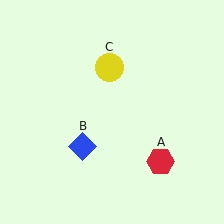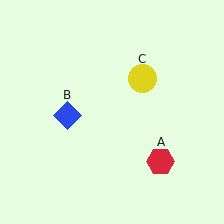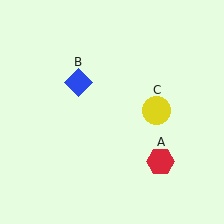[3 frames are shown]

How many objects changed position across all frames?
2 objects changed position: blue diamond (object B), yellow circle (object C).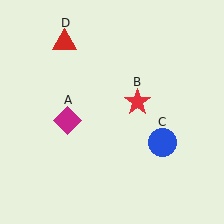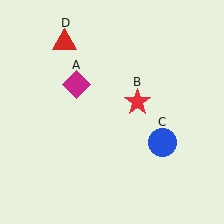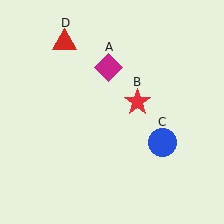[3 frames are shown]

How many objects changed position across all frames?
1 object changed position: magenta diamond (object A).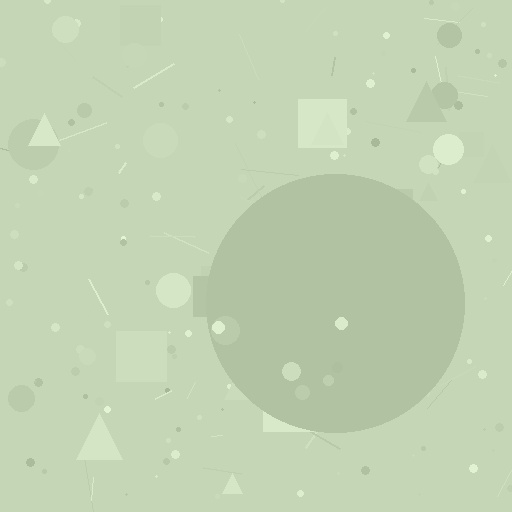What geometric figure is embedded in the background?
A circle is embedded in the background.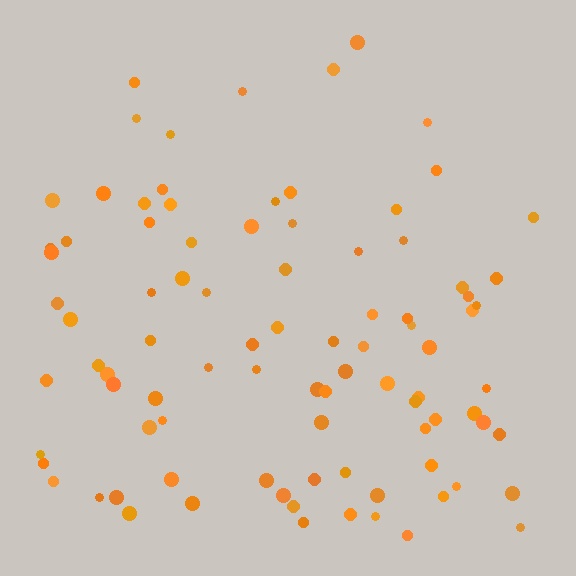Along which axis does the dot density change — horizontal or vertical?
Vertical.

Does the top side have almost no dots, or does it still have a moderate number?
Still a moderate number, just noticeably fewer than the bottom.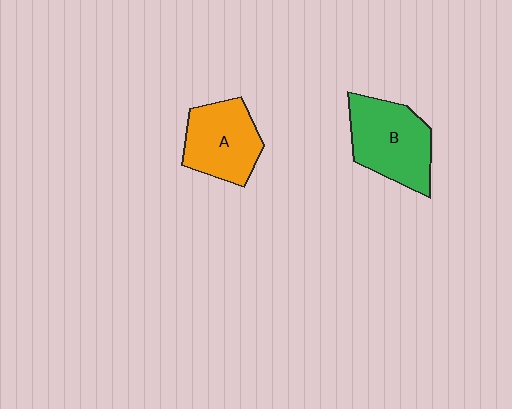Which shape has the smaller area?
Shape A (orange).